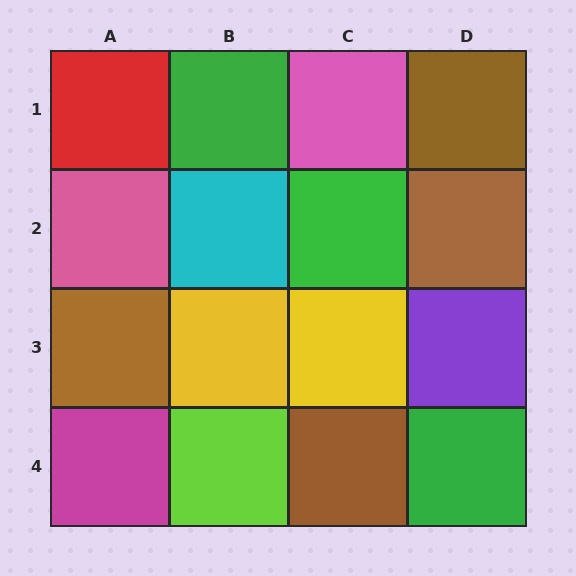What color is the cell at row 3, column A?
Brown.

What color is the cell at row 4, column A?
Magenta.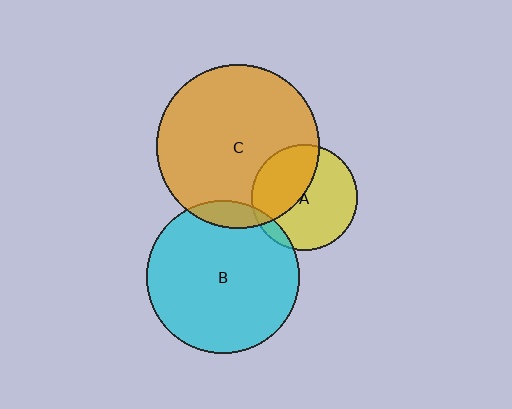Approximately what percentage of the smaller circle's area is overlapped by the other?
Approximately 40%.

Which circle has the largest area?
Circle C (orange).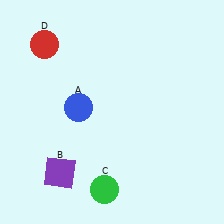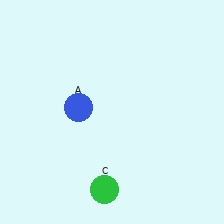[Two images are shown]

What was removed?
The purple square (B), the red circle (D) were removed in Image 2.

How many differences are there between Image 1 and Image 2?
There are 2 differences between the two images.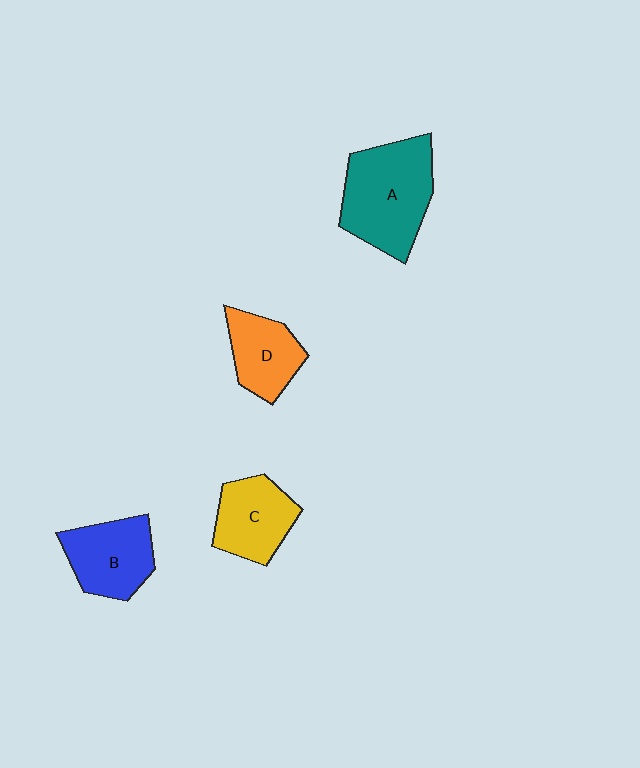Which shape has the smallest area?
Shape D (orange).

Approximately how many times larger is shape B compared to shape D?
Approximately 1.2 times.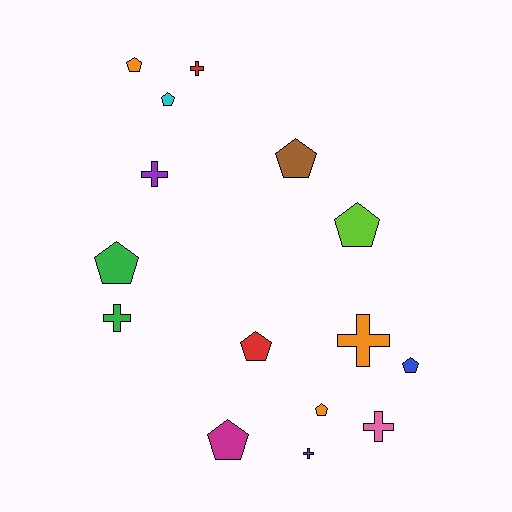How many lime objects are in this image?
There is 1 lime object.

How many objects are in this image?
There are 15 objects.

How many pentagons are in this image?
There are 9 pentagons.